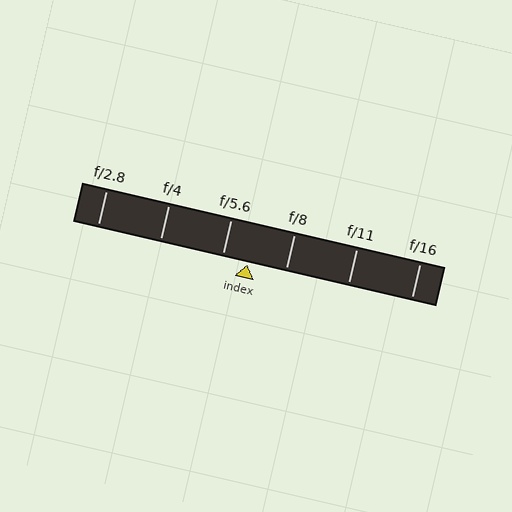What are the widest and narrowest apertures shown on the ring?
The widest aperture shown is f/2.8 and the narrowest is f/16.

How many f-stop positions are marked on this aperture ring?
There are 6 f-stop positions marked.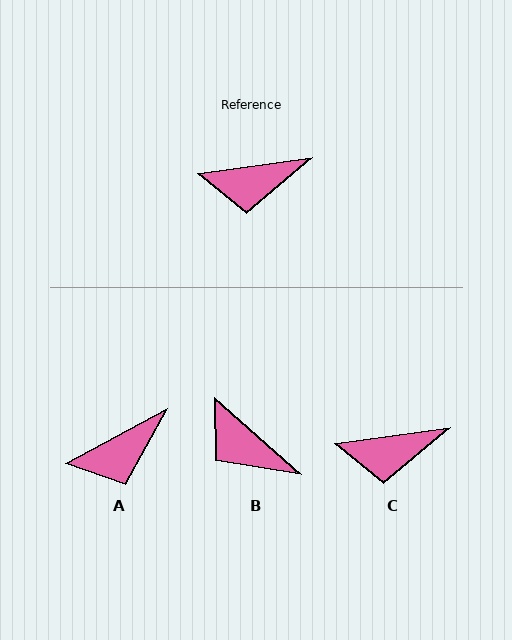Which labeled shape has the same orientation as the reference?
C.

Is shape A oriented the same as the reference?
No, it is off by about 20 degrees.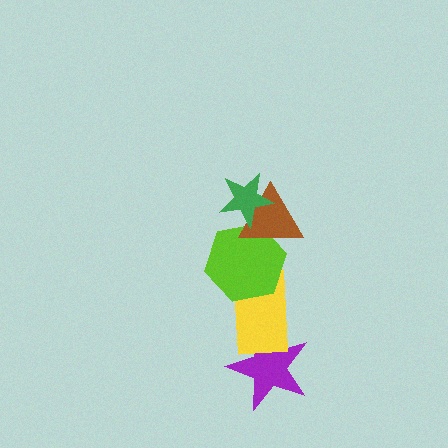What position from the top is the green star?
The green star is 1st from the top.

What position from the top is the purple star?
The purple star is 5th from the top.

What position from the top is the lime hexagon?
The lime hexagon is 3rd from the top.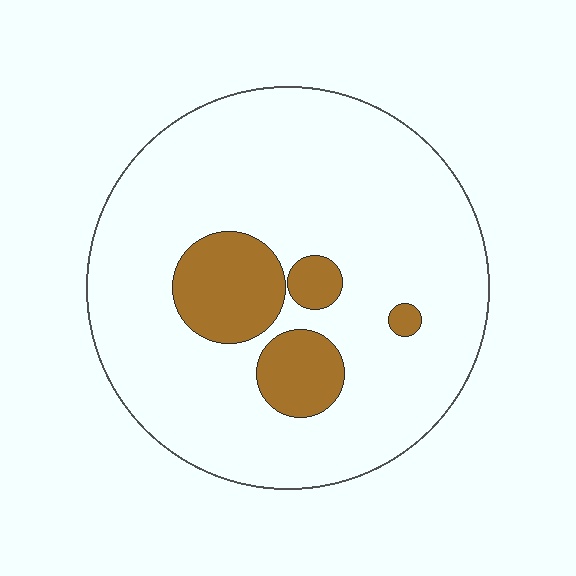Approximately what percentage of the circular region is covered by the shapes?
Approximately 15%.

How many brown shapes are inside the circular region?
4.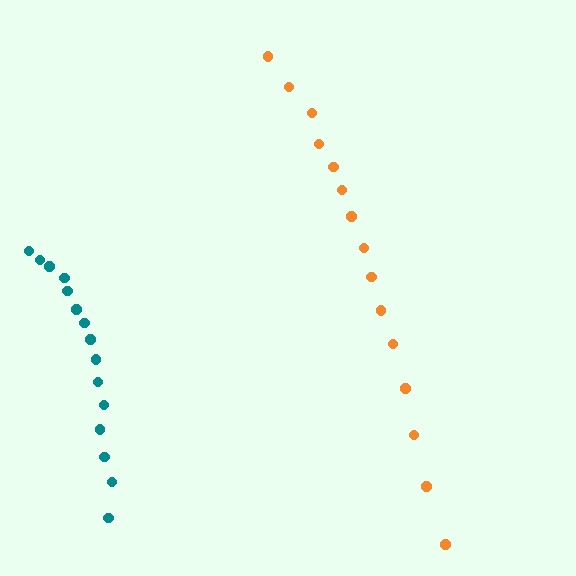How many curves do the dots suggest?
There are 2 distinct paths.